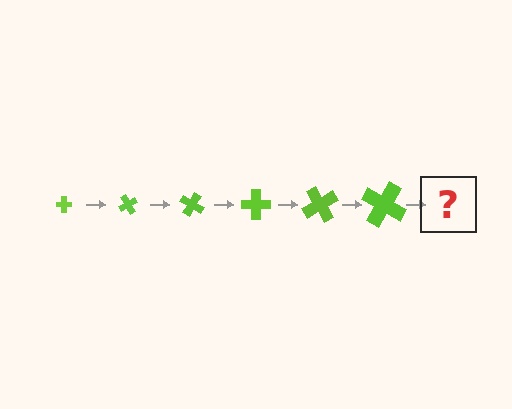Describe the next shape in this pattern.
It should be a cross, larger than the previous one and rotated 360 degrees from the start.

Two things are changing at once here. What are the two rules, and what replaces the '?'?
The two rules are that the cross grows larger each step and it rotates 60 degrees each step. The '?' should be a cross, larger than the previous one and rotated 360 degrees from the start.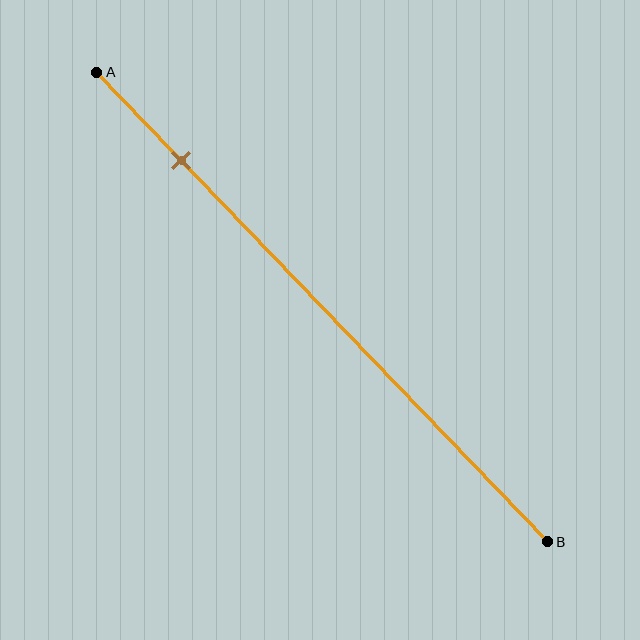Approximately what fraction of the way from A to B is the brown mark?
The brown mark is approximately 20% of the way from A to B.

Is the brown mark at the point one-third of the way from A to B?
No, the mark is at about 20% from A, not at the 33% one-third point.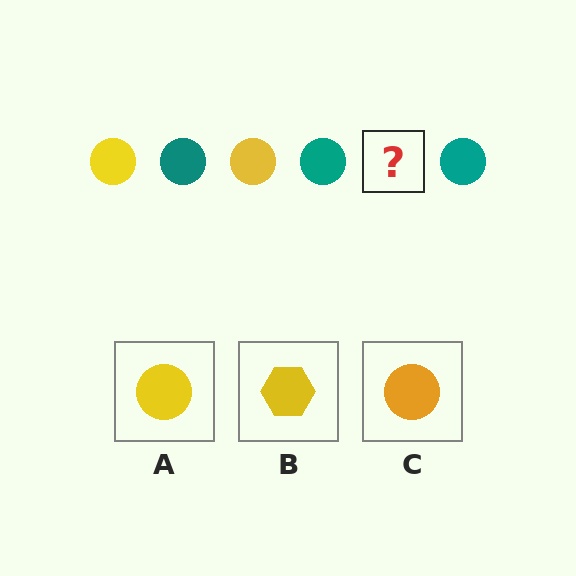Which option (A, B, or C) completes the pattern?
A.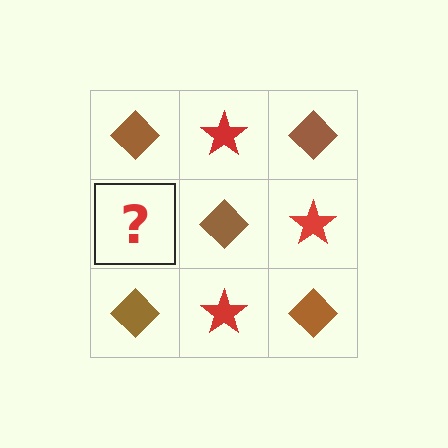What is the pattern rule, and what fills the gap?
The rule is that it alternates brown diamond and red star in a checkerboard pattern. The gap should be filled with a red star.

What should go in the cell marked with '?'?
The missing cell should contain a red star.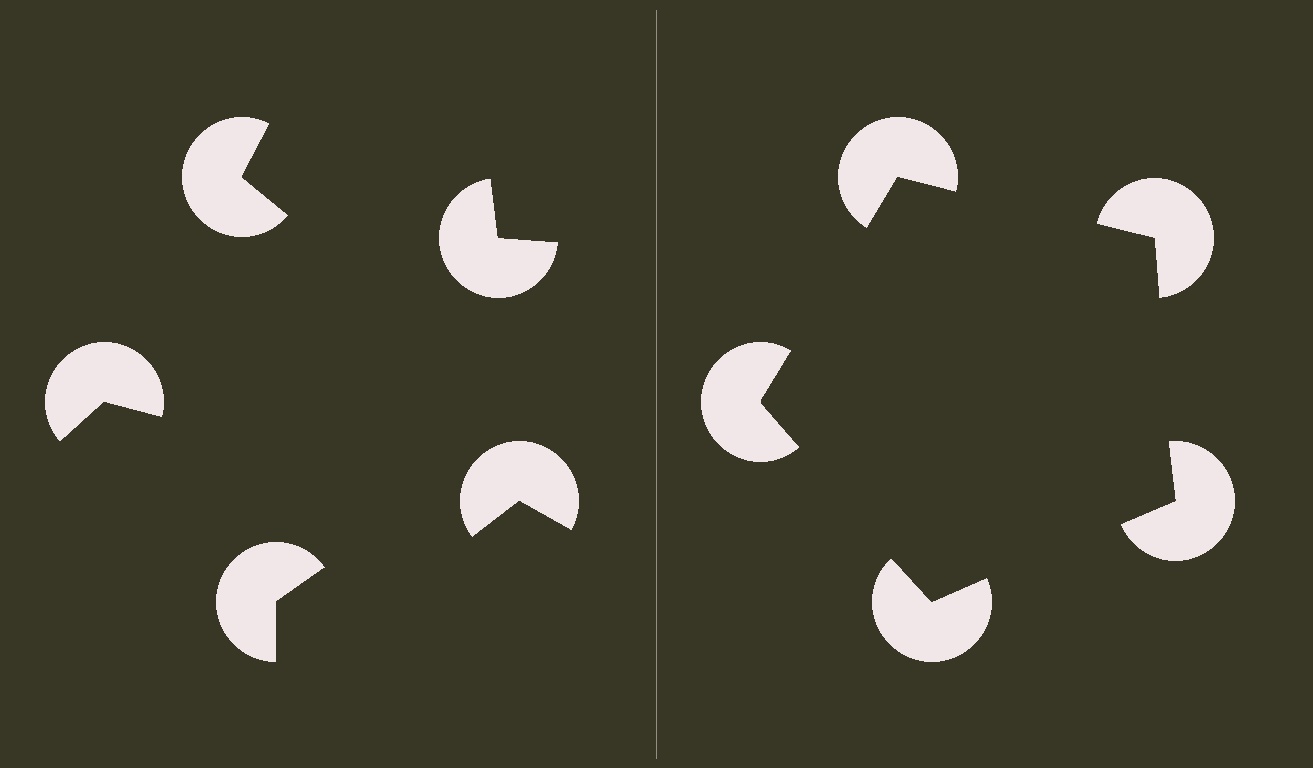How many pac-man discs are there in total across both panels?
10 — 5 on each side.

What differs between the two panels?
The pac-man discs are positioned identically on both sides; only the wedge orientations differ. On the right they align to a pentagon; on the left they are misaligned.